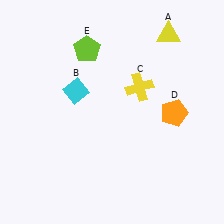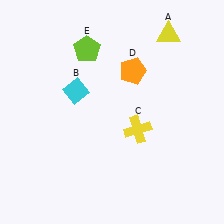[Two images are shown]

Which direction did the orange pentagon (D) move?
The orange pentagon (D) moved up.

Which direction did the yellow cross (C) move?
The yellow cross (C) moved down.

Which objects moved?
The objects that moved are: the yellow cross (C), the orange pentagon (D).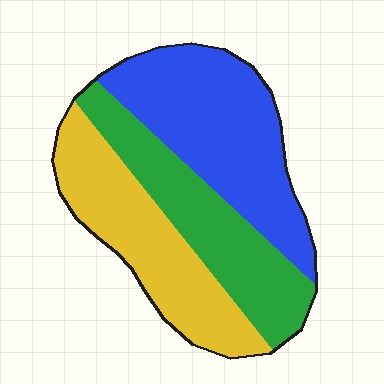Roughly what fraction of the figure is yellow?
Yellow covers around 30% of the figure.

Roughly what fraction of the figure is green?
Green covers around 30% of the figure.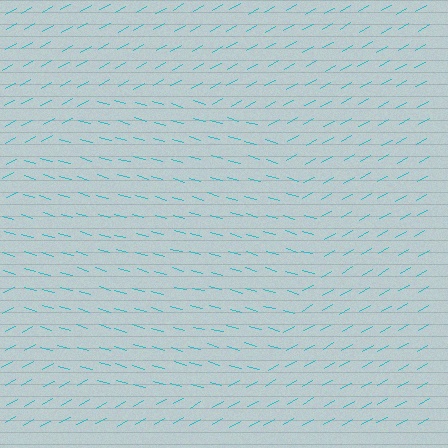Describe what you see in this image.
The image is filled with small cyan line segments. A circle region in the image has lines oriented differently from the surrounding lines, creating a visible texture boundary.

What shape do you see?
I see a circle.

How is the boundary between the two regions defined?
The boundary is defined purely by a change in line orientation (approximately 45 degrees difference). All lines are the same color and thickness.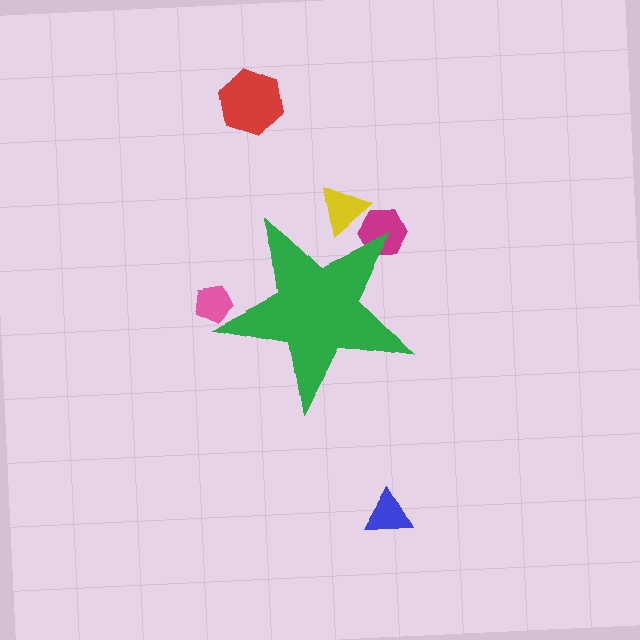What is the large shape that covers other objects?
A green star.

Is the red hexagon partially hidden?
No, the red hexagon is fully visible.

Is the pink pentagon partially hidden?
Yes, the pink pentagon is partially hidden behind the green star.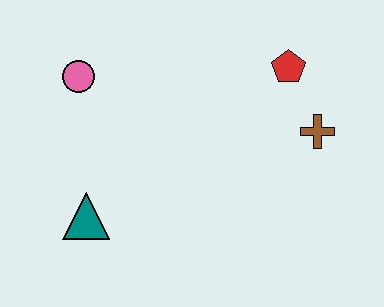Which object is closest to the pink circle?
The teal triangle is closest to the pink circle.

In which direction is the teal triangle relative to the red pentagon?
The teal triangle is to the left of the red pentagon.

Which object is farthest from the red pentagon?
The teal triangle is farthest from the red pentagon.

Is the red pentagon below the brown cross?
No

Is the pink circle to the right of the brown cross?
No